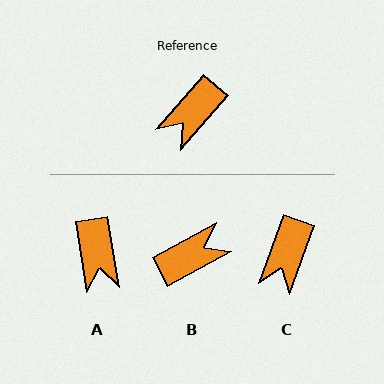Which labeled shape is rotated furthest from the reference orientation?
B, about 159 degrees away.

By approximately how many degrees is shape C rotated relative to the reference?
Approximately 21 degrees counter-clockwise.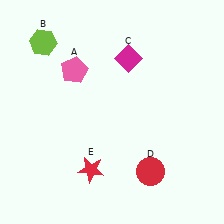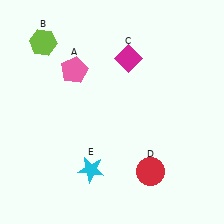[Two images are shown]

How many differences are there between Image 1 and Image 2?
There is 1 difference between the two images.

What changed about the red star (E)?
In Image 1, E is red. In Image 2, it changed to cyan.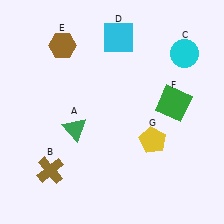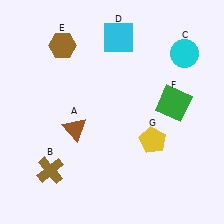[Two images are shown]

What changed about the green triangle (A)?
In Image 1, A is green. In Image 2, it changed to brown.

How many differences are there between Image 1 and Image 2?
There is 1 difference between the two images.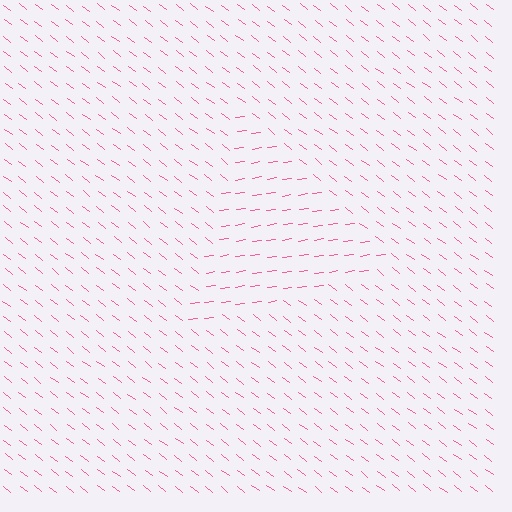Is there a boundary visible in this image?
Yes, there is a texture boundary formed by a change in line orientation.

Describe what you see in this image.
The image is filled with small pink line segments. A triangle region in the image has lines oriented differently from the surrounding lines, creating a visible texture boundary.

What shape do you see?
I see a triangle.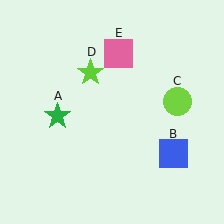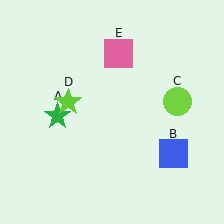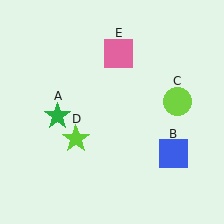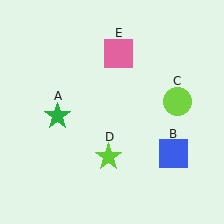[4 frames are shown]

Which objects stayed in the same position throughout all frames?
Green star (object A) and blue square (object B) and lime circle (object C) and pink square (object E) remained stationary.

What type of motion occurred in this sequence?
The lime star (object D) rotated counterclockwise around the center of the scene.